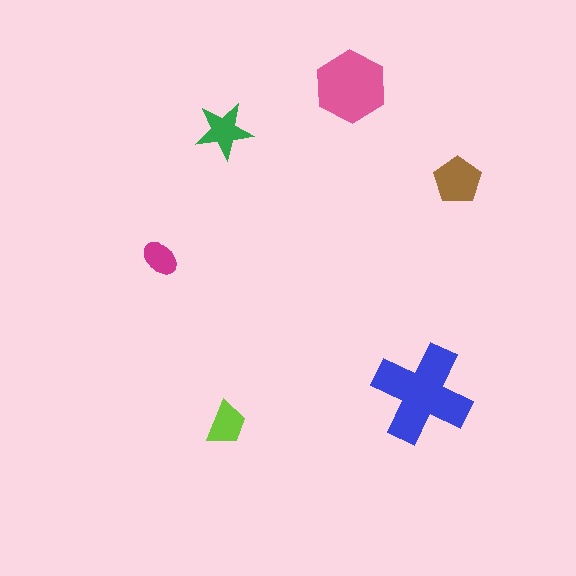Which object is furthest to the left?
The magenta ellipse is leftmost.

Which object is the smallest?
The magenta ellipse.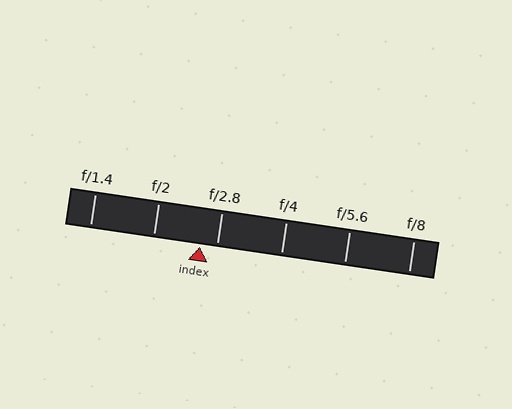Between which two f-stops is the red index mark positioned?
The index mark is between f/2 and f/2.8.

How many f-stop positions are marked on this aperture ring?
There are 6 f-stop positions marked.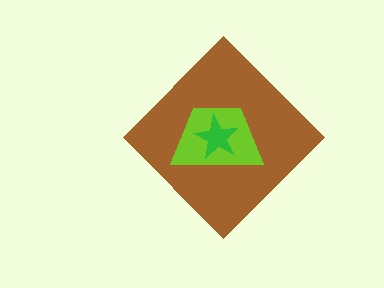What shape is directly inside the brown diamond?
The lime trapezoid.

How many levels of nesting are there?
3.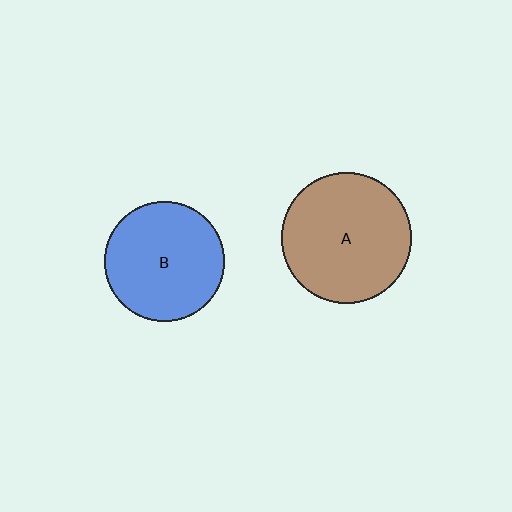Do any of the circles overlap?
No, none of the circles overlap.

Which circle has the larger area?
Circle A (brown).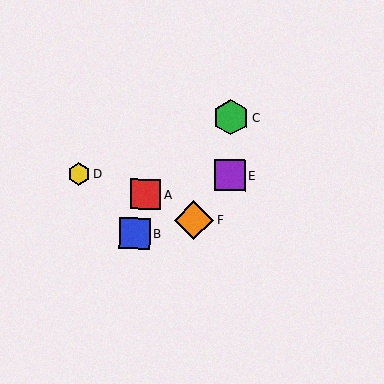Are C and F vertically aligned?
No, C is at x≈231 and F is at x≈194.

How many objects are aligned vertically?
2 objects (C, E) are aligned vertically.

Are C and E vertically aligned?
Yes, both are at x≈231.